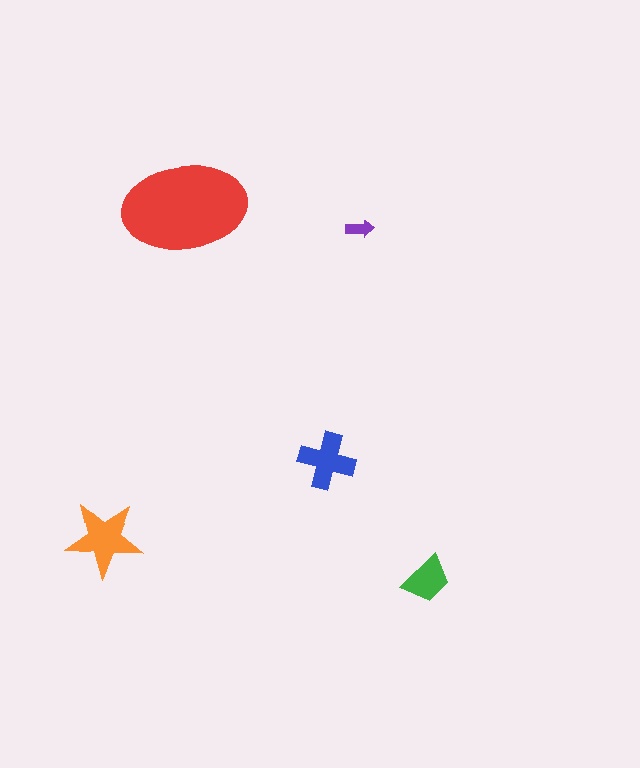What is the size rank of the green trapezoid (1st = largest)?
4th.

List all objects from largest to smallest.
The red ellipse, the orange star, the blue cross, the green trapezoid, the purple arrow.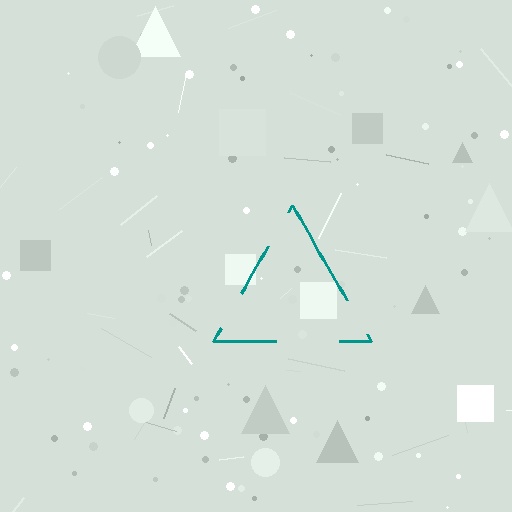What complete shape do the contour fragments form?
The contour fragments form a triangle.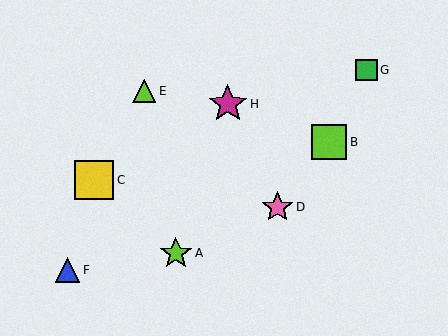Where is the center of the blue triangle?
The center of the blue triangle is at (68, 270).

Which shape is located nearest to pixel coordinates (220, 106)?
The magenta star (labeled H) at (228, 104) is nearest to that location.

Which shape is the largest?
The yellow square (labeled C) is the largest.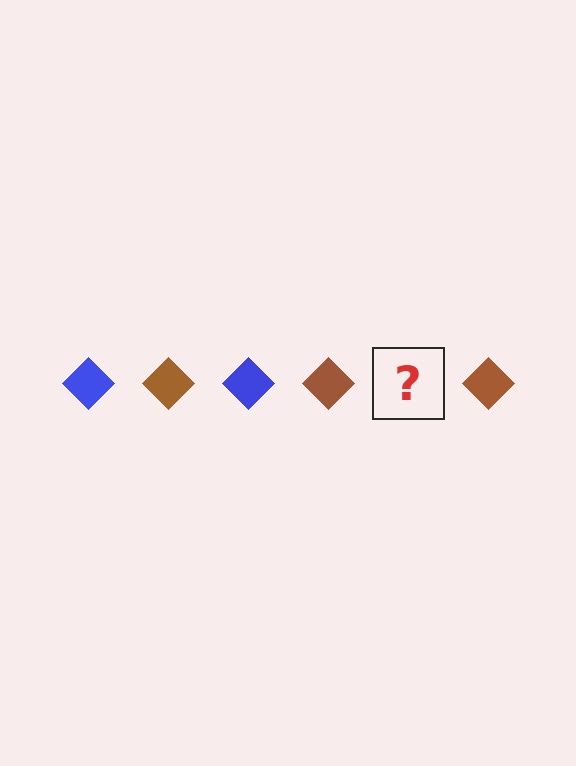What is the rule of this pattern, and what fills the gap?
The rule is that the pattern cycles through blue, brown diamonds. The gap should be filled with a blue diamond.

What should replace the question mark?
The question mark should be replaced with a blue diamond.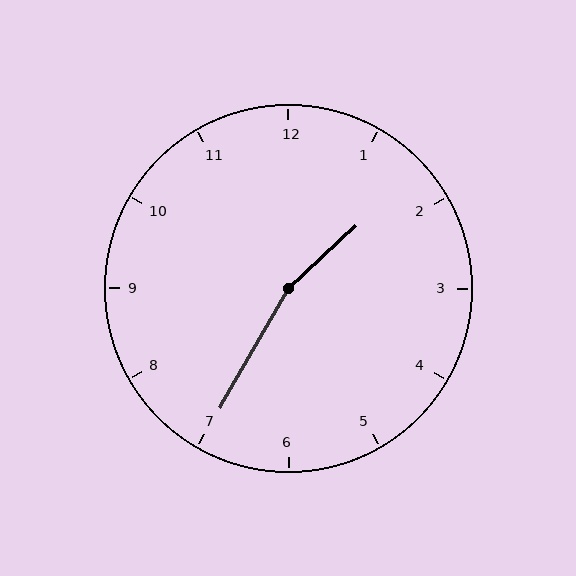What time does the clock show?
1:35.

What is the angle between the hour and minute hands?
Approximately 162 degrees.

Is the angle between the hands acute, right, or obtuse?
It is obtuse.